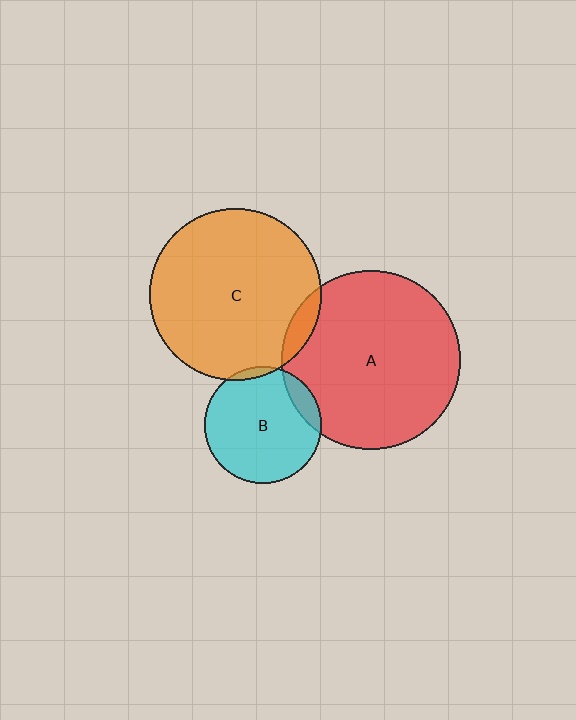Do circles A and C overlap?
Yes.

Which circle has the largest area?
Circle A (red).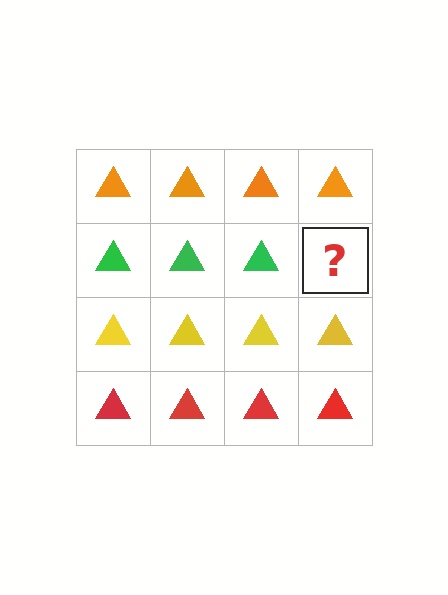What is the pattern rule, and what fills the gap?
The rule is that each row has a consistent color. The gap should be filled with a green triangle.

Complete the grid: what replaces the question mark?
The question mark should be replaced with a green triangle.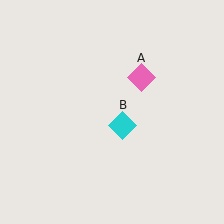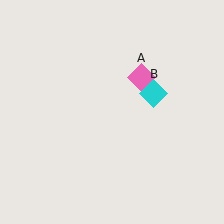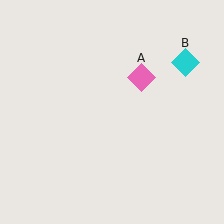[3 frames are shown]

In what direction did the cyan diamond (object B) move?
The cyan diamond (object B) moved up and to the right.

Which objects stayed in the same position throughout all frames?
Pink diamond (object A) remained stationary.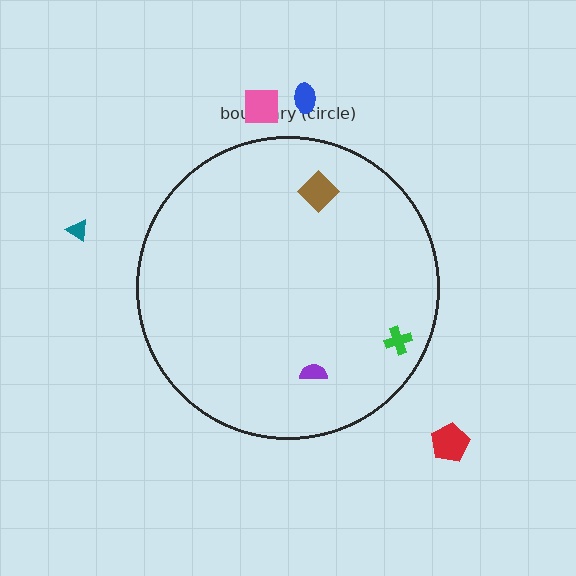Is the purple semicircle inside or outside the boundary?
Inside.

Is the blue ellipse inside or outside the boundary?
Outside.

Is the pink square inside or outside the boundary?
Outside.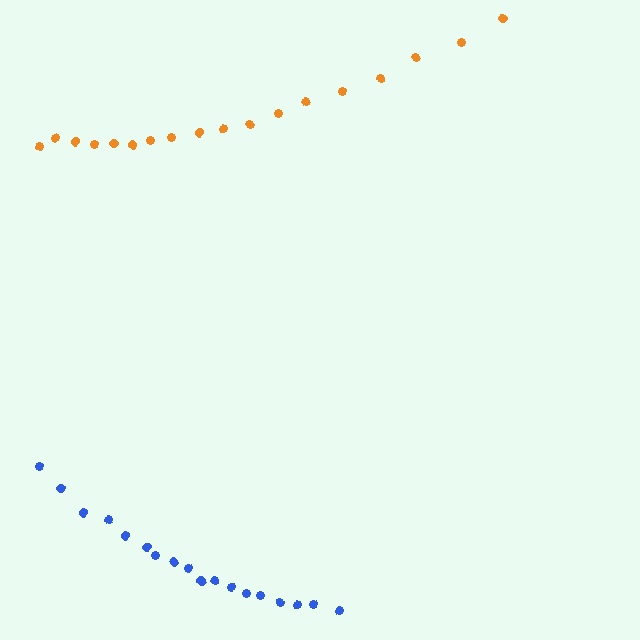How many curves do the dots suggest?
There are 2 distinct paths.